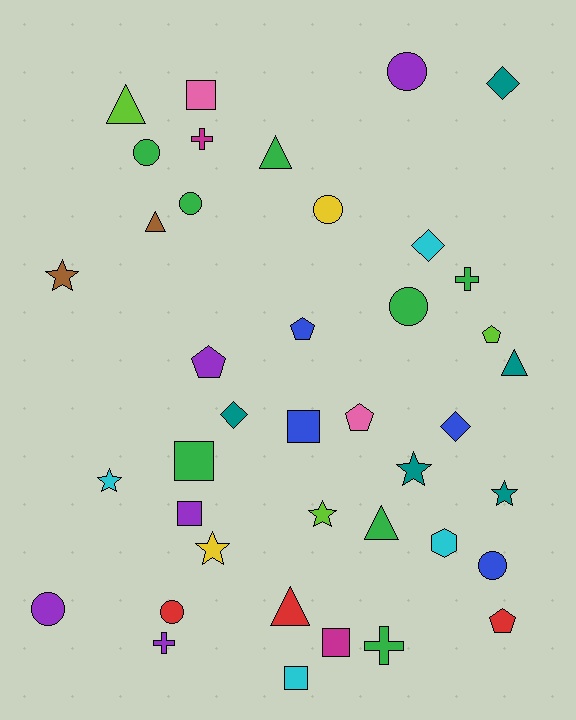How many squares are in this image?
There are 6 squares.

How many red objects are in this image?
There are 3 red objects.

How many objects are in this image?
There are 40 objects.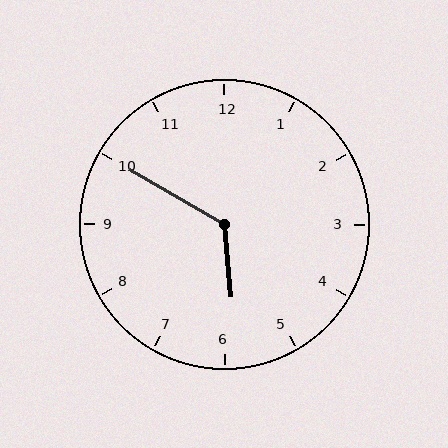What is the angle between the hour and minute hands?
Approximately 125 degrees.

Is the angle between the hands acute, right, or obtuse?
It is obtuse.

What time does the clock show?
5:50.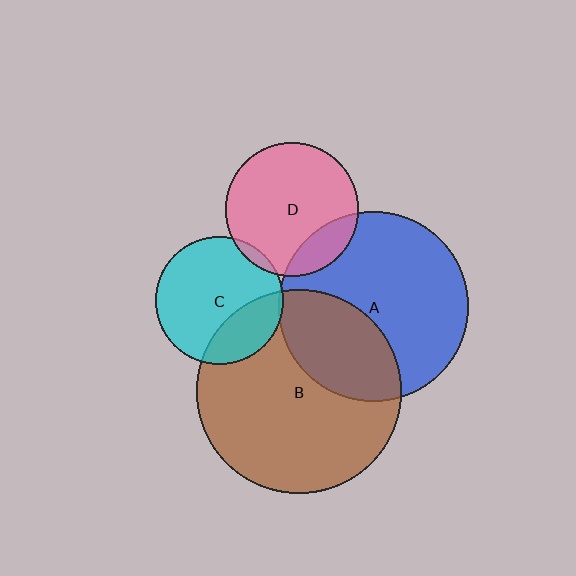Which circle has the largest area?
Circle B (brown).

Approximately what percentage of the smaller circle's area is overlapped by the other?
Approximately 15%.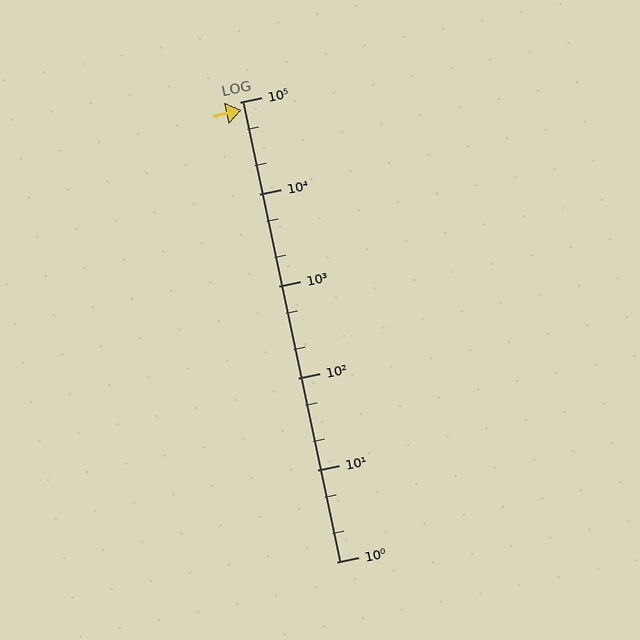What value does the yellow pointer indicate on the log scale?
The pointer indicates approximately 82000.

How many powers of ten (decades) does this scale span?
The scale spans 5 decades, from 1 to 100000.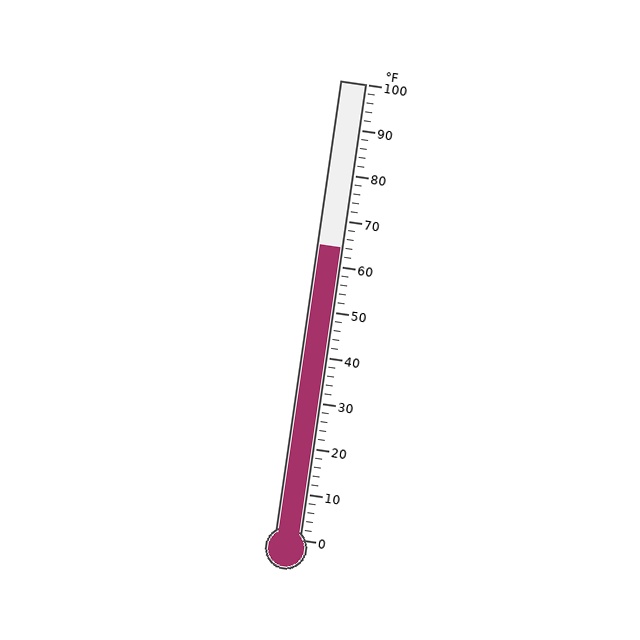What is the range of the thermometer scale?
The thermometer scale ranges from 0°F to 100°F.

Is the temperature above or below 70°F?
The temperature is below 70°F.